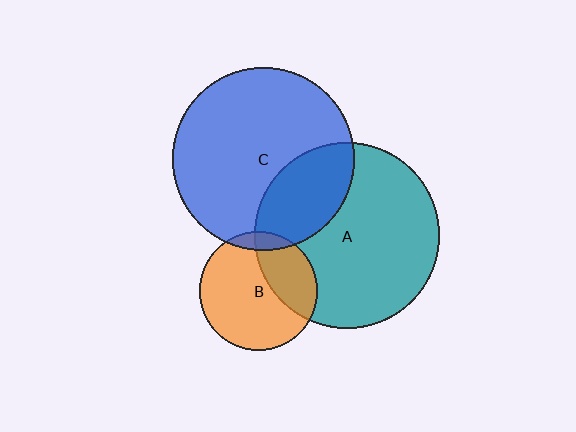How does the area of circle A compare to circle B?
Approximately 2.5 times.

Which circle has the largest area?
Circle A (teal).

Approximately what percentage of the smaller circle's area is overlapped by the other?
Approximately 30%.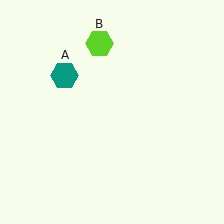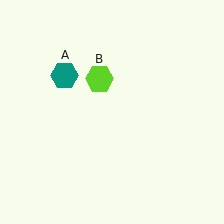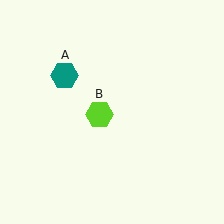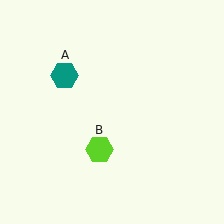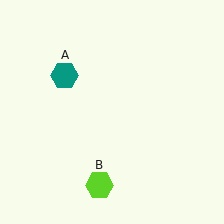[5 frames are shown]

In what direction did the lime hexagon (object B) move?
The lime hexagon (object B) moved down.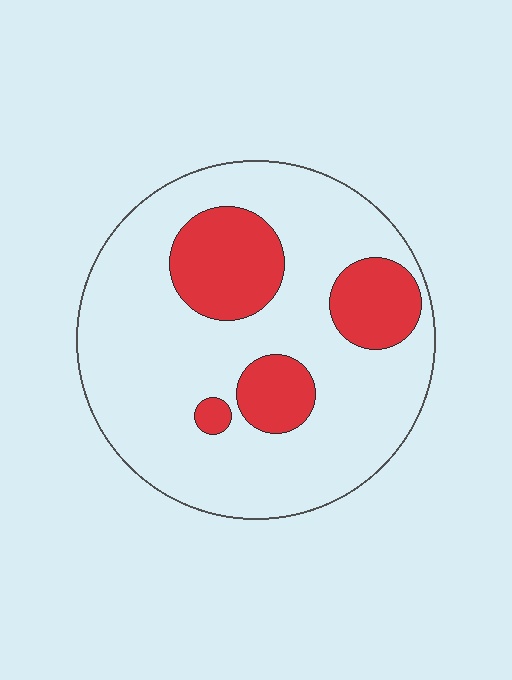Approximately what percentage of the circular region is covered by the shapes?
Approximately 25%.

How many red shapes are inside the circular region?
4.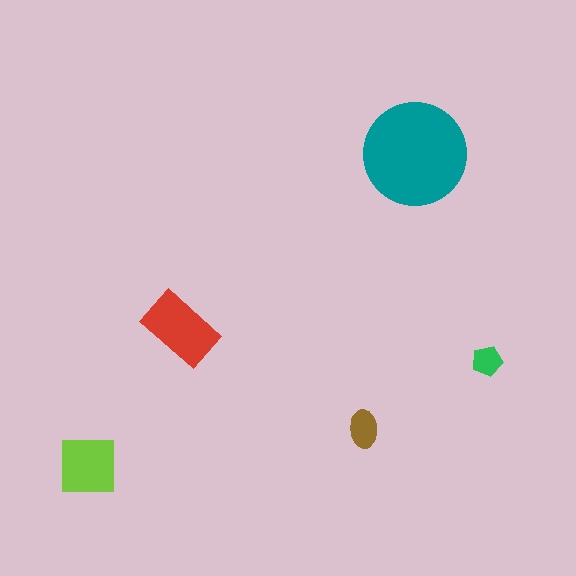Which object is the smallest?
The green pentagon.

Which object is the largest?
The teal circle.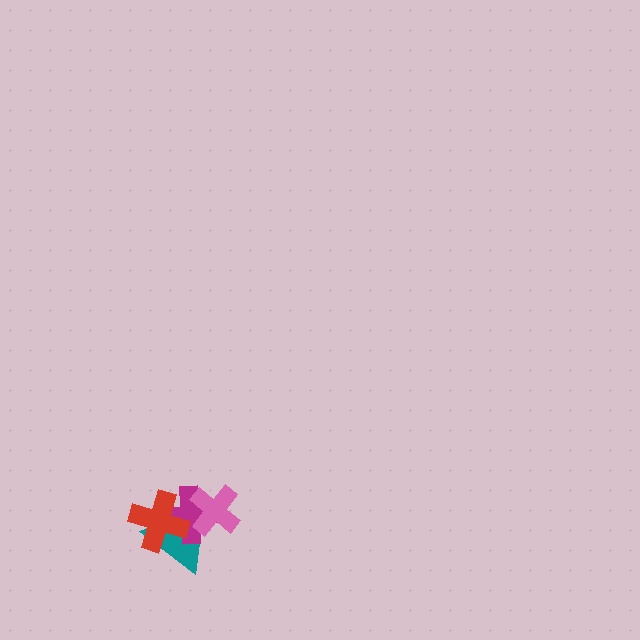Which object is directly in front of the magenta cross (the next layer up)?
The red cross is directly in front of the magenta cross.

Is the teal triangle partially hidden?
Yes, it is partially covered by another shape.